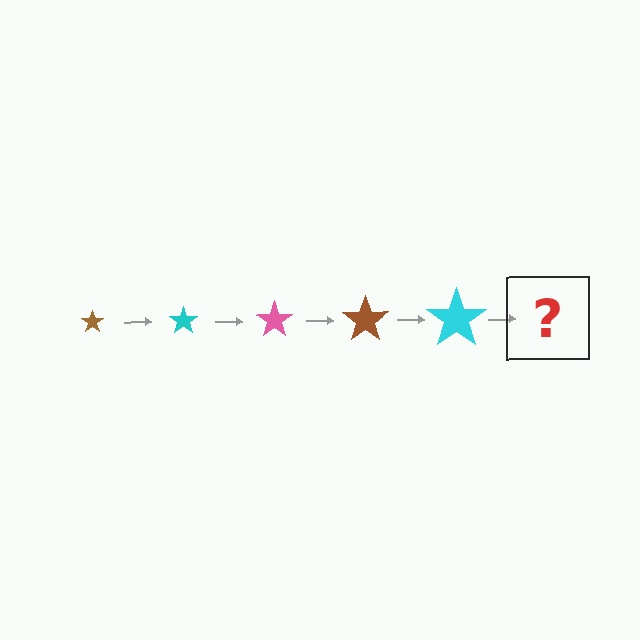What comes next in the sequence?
The next element should be a pink star, larger than the previous one.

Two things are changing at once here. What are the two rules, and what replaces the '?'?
The two rules are that the star grows larger each step and the color cycles through brown, cyan, and pink. The '?' should be a pink star, larger than the previous one.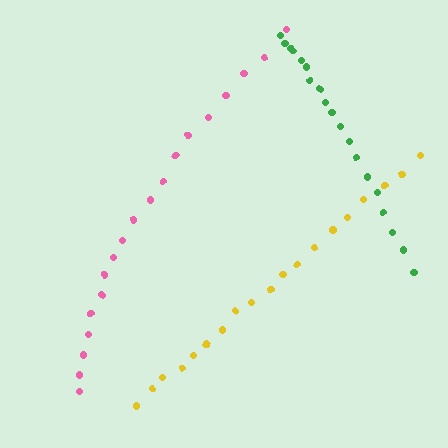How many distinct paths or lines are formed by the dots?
There are 3 distinct paths.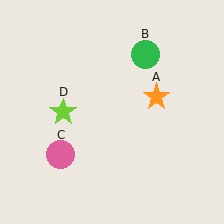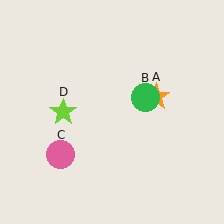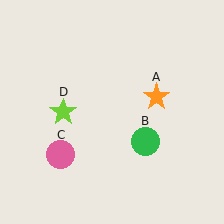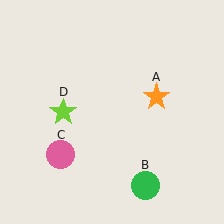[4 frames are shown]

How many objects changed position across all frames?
1 object changed position: green circle (object B).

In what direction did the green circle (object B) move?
The green circle (object B) moved down.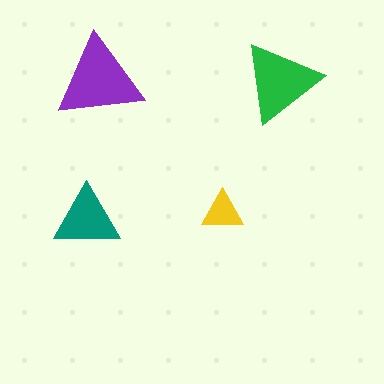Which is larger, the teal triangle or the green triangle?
The green one.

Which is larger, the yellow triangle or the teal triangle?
The teal one.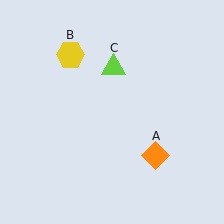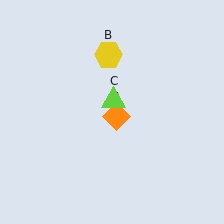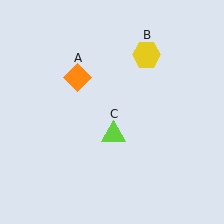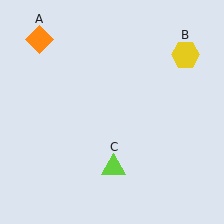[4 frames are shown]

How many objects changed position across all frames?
3 objects changed position: orange diamond (object A), yellow hexagon (object B), lime triangle (object C).